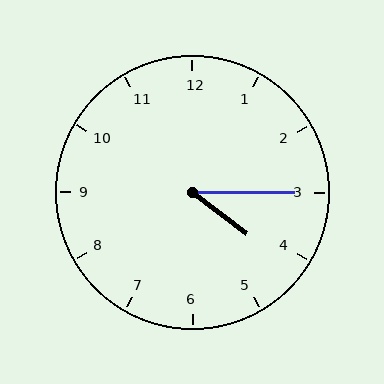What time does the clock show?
4:15.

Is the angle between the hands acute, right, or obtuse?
It is acute.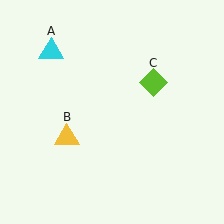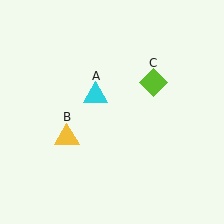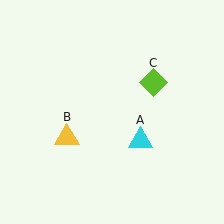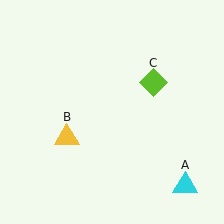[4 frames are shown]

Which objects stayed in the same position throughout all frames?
Yellow triangle (object B) and lime diamond (object C) remained stationary.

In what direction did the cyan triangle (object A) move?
The cyan triangle (object A) moved down and to the right.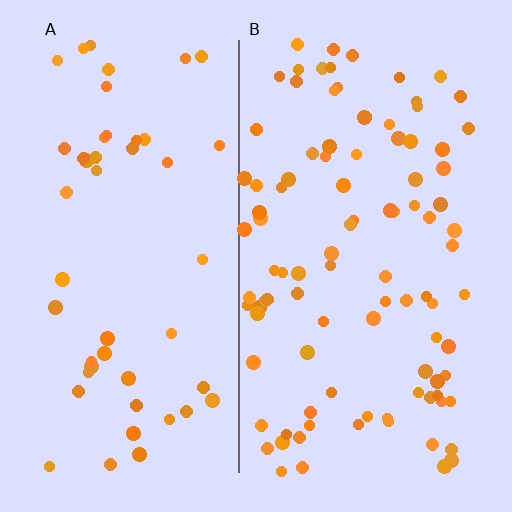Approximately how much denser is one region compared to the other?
Approximately 2.0× — region B over region A.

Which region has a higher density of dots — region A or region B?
B (the right).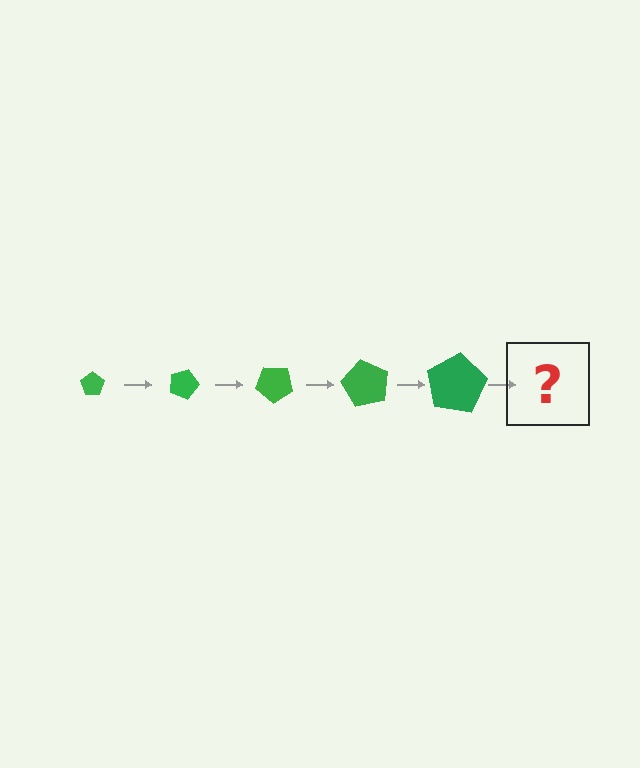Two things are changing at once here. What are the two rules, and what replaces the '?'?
The two rules are that the pentagon grows larger each step and it rotates 20 degrees each step. The '?' should be a pentagon, larger than the previous one and rotated 100 degrees from the start.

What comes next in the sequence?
The next element should be a pentagon, larger than the previous one and rotated 100 degrees from the start.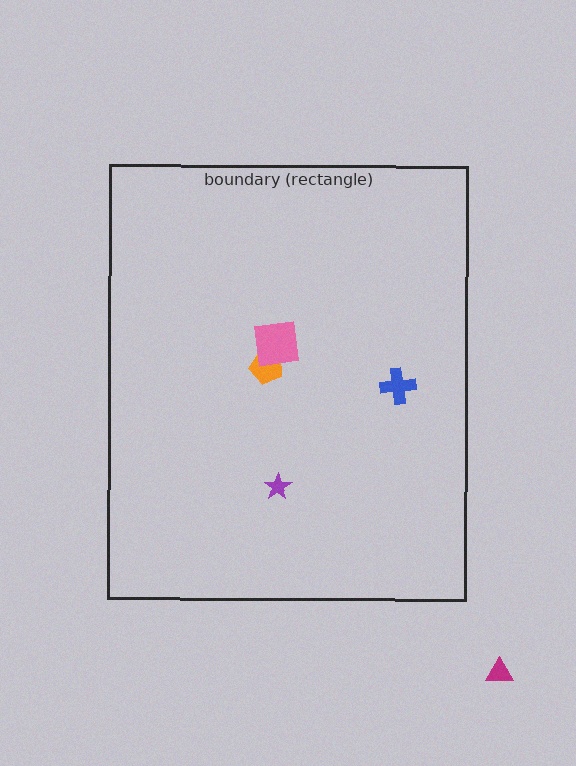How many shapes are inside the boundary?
4 inside, 1 outside.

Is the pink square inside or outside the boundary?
Inside.